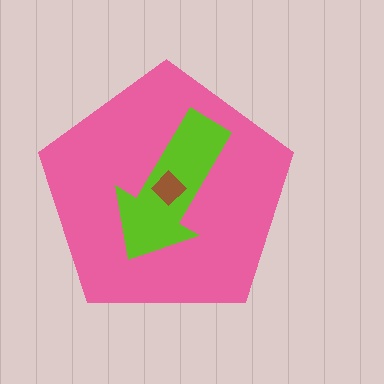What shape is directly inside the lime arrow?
The brown diamond.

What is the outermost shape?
The pink pentagon.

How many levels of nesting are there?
3.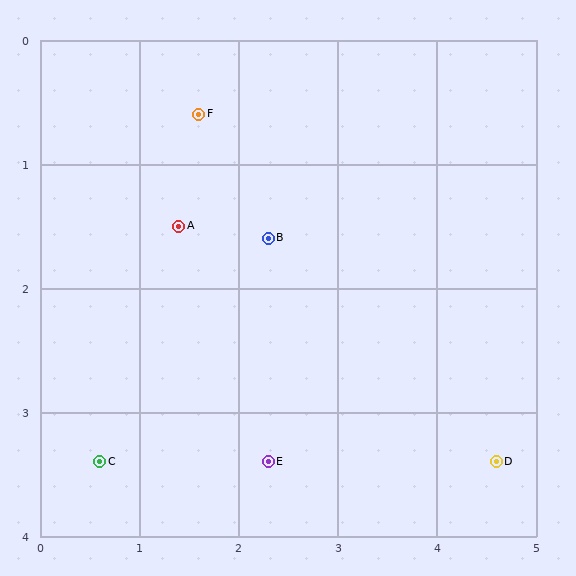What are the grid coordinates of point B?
Point B is at approximately (2.3, 1.6).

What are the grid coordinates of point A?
Point A is at approximately (1.4, 1.5).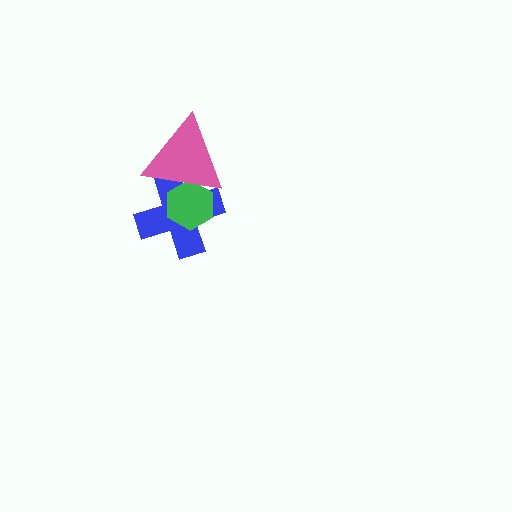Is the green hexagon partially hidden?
Yes, it is partially covered by another shape.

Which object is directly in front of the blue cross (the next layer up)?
The green hexagon is directly in front of the blue cross.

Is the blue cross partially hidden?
Yes, it is partially covered by another shape.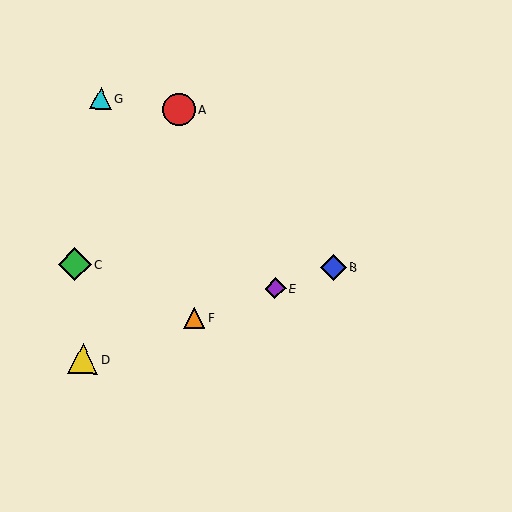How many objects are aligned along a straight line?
4 objects (B, D, E, F) are aligned along a straight line.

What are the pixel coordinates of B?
Object B is at (333, 267).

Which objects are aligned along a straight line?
Objects B, D, E, F are aligned along a straight line.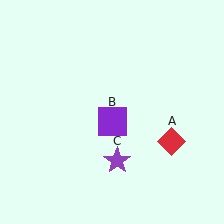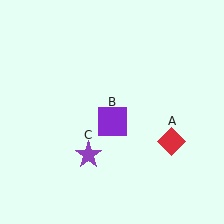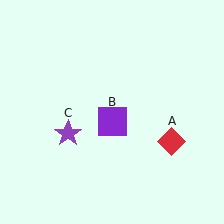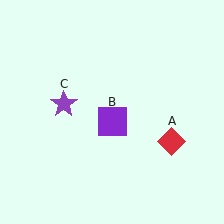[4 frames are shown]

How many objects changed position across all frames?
1 object changed position: purple star (object C).